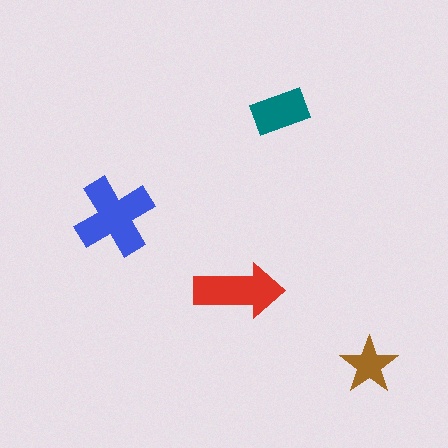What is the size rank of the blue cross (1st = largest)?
1st.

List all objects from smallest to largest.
The brown star, the teal rectangle, the red arrow, the blue cross.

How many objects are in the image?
There are 4 objects in the image.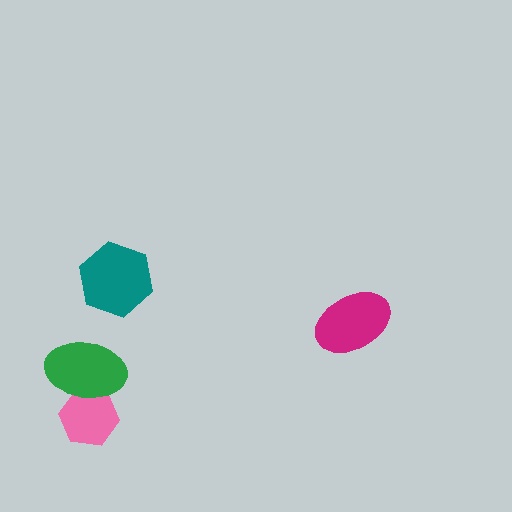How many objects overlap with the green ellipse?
1 object overlaps with the green ellipse.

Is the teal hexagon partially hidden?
No, no other shape covers it.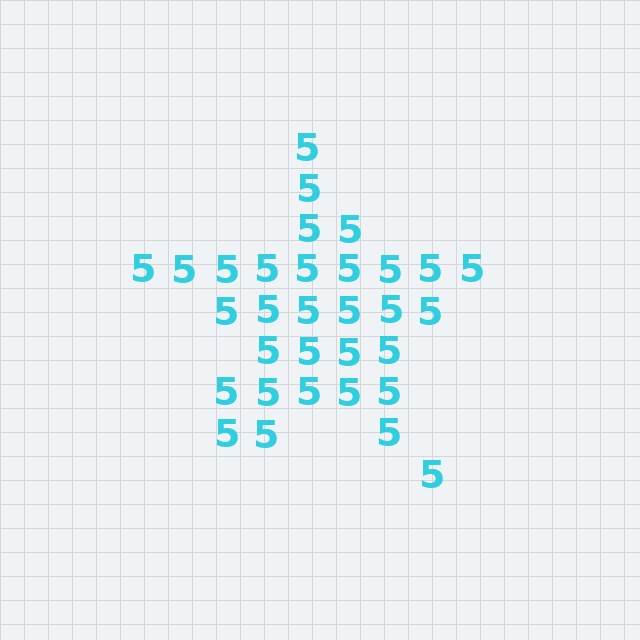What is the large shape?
The large shape is a star.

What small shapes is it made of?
It is made of small digit 5's.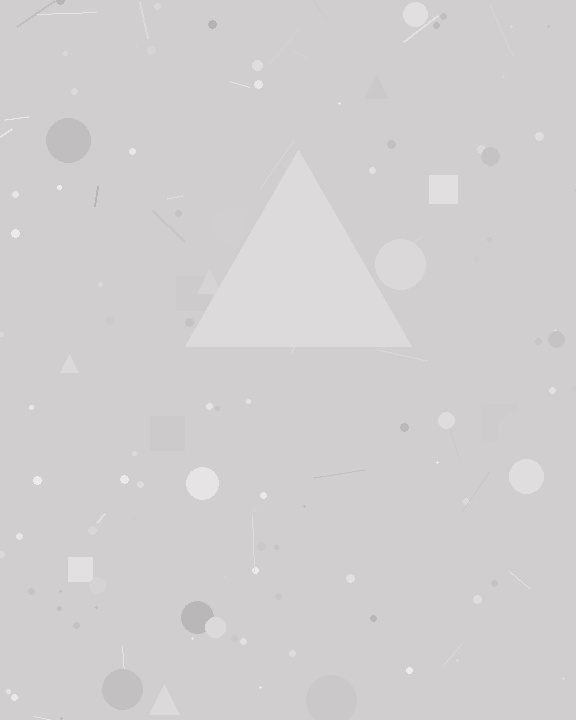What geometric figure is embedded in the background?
A triangle is embedded in the background.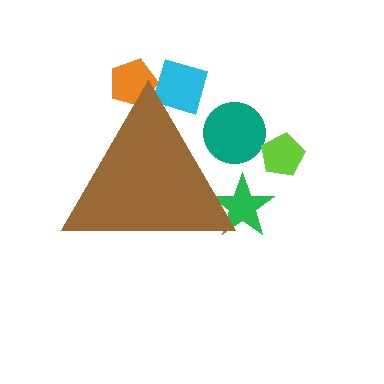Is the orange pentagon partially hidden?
Yes, the orange pentagon is partially hidden behind the brown triangle.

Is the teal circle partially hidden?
Yes, the teal circle is partially hidden behind the brown triangle.